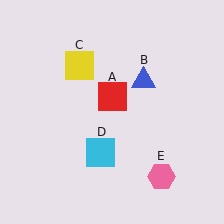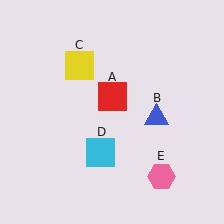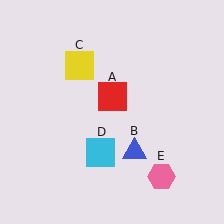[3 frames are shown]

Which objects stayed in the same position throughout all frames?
Red square (object A) and yellow square (object C) and cyan square (object D) and pink hexagon (object E) remained stationary.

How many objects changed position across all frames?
1 object changed position: blue triangle (object B).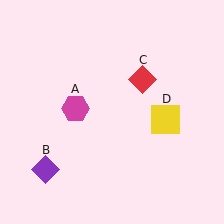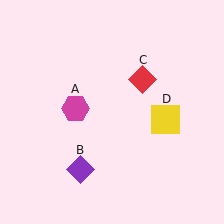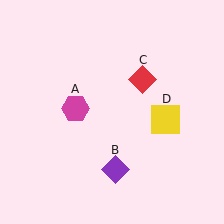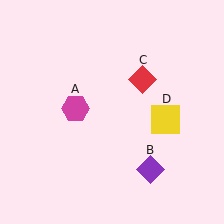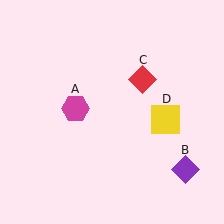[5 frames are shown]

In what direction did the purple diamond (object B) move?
The purple diamond (object B) moved right.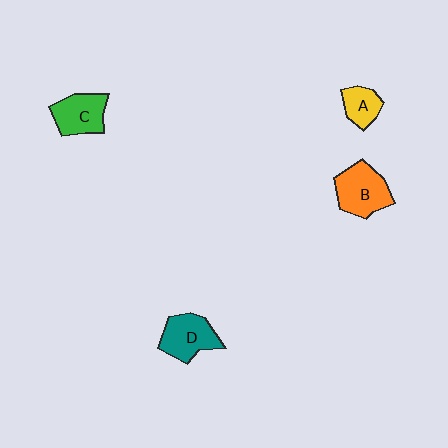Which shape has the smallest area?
Shape A (yellow).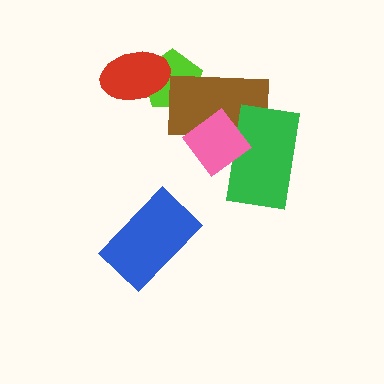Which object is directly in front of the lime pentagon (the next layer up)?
The red ellipse is directly in front of the lime pentagon.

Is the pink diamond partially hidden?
No, no other shape covers it.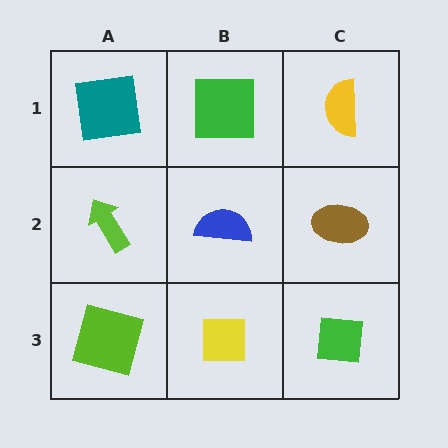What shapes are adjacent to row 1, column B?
A blue semicircle (row 2, column B), a teal square (row 1, column A), a yellow semicircle (row 1, column C).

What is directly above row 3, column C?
A brown ellipse.